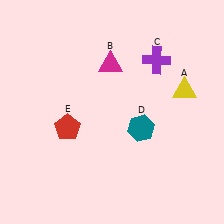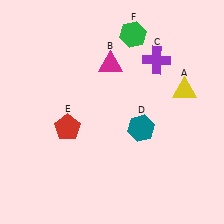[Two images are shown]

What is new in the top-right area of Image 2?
A green hexagon (F) was added in the top-right area of Image 2.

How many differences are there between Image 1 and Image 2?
There is 1 difference between the two images.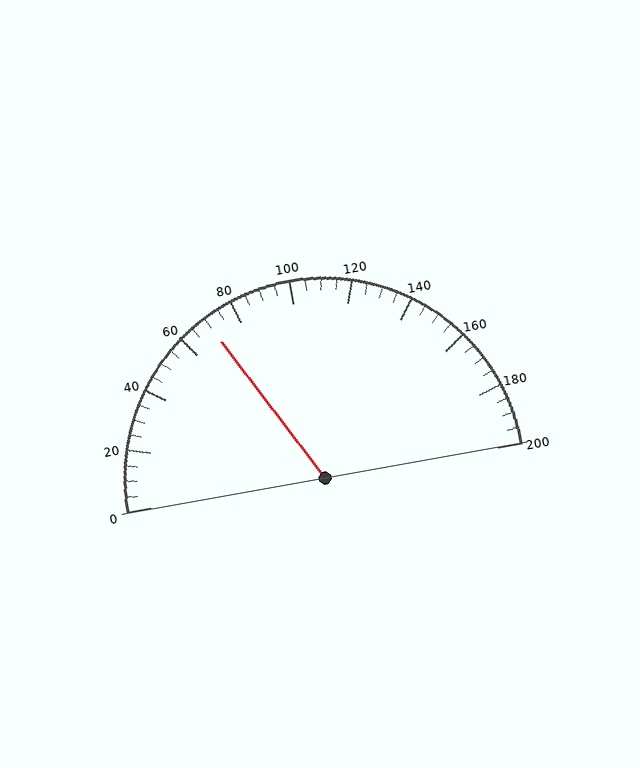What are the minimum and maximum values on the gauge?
The gauge ranges from 0 to 200.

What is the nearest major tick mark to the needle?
The nearest major tick mark is 80.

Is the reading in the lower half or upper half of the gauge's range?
The reading is in the lower half of the range (0 to 200).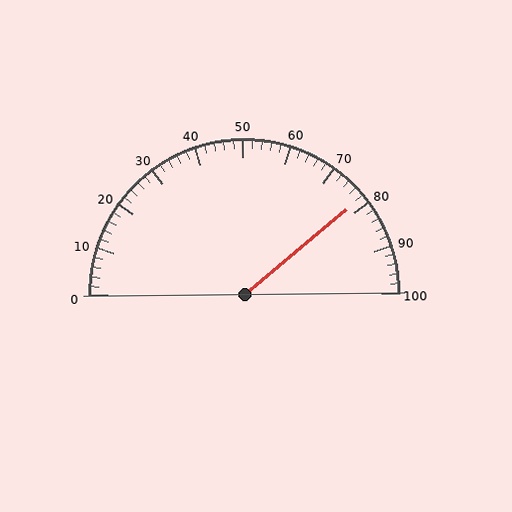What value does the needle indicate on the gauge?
The needle indicates approximately 78.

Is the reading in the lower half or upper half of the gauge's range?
The reading is in the upper half of the range (0 to 100).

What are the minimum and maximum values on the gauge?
The gauge ranges from 0 to 100.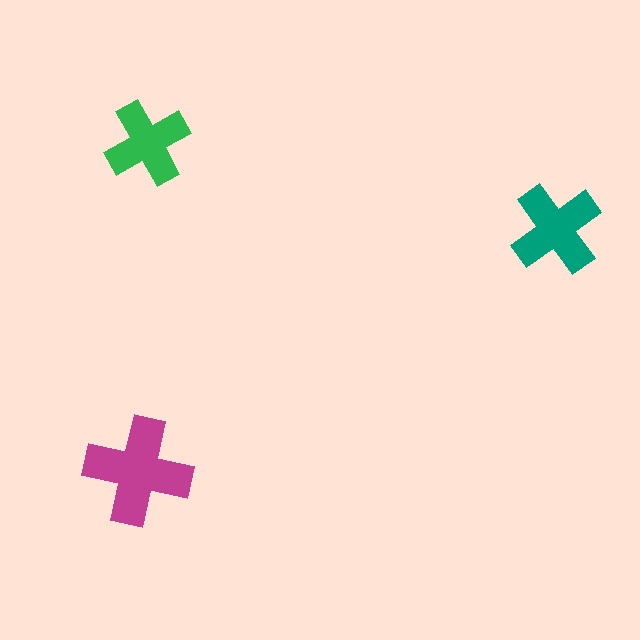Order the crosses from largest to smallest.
the magenta one, the teal one, the green one.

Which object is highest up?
The green cross is topmost.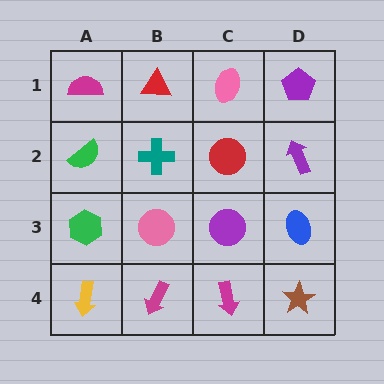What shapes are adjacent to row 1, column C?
A red circle (row 2, column C), a red triangle (row 1, column B), a purple pentagon (row 1, column D).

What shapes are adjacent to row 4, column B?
A pink circle (row 3, column B), a yellow arrow (row 4, column A), a magenta arrow (row 4, column C).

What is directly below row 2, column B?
A pink circle.